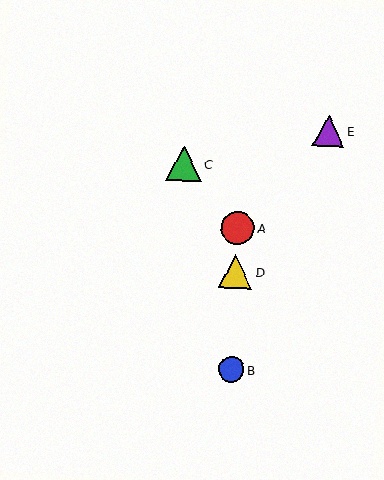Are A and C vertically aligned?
No, A is at x≈238 and C is at x≈184.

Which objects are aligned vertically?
Objects A, B, D are aligned vertically.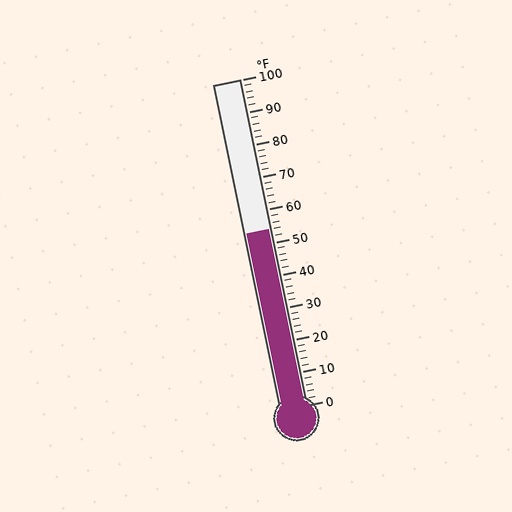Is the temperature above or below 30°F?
The temperature is above 30°F.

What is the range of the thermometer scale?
The thermometer scale ranges from 0°F to 100°F.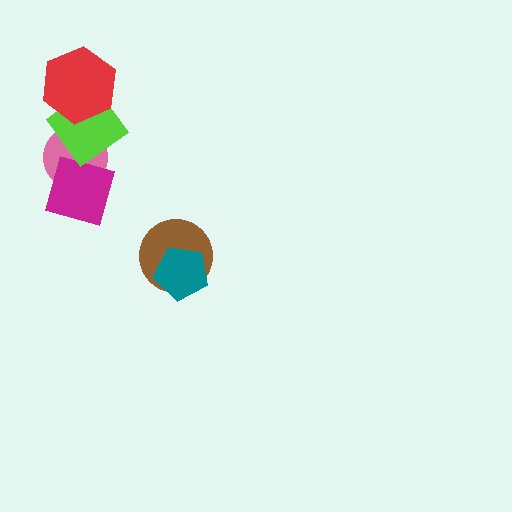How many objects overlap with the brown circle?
1 object overlaps with the brown circle.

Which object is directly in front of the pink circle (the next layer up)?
The magenta diamond is directly in front of the pink circle.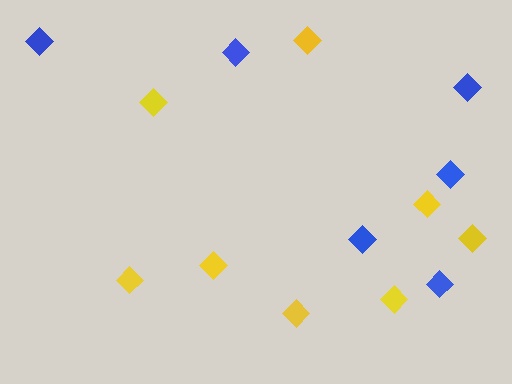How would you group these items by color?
There are 2 groups: one group of yellow diamonds (8) and one group of blue diamonds (6).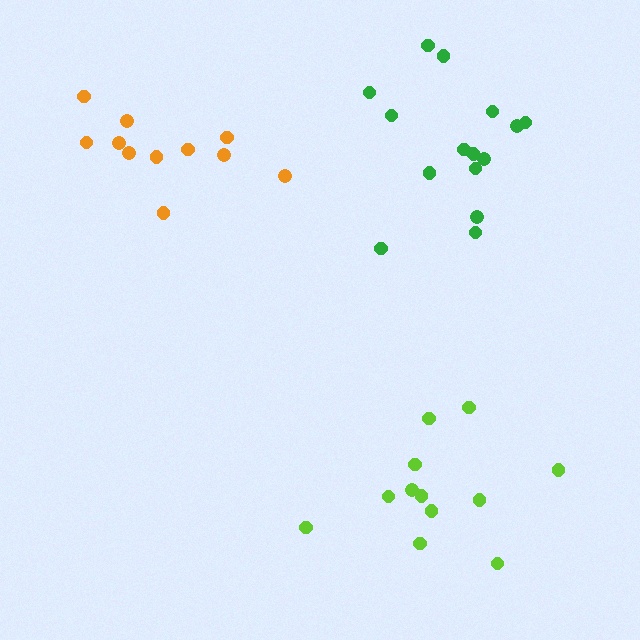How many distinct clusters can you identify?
There are 3 distinct clusters.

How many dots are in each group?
Group 1: 11 dots, Group 2: 12 dots, Group 3: 15 dots (38 total).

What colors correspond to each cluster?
The clusters are colored: orange, lime, green.